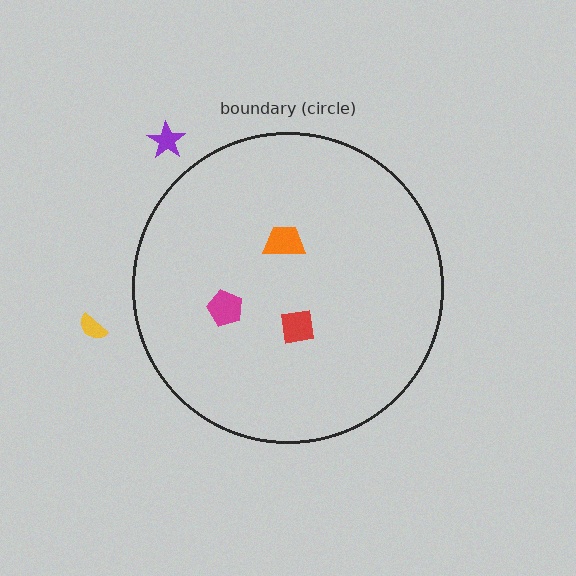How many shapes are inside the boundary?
3 inside, 2 outside.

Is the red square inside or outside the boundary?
Inside.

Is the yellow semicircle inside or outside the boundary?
Outside.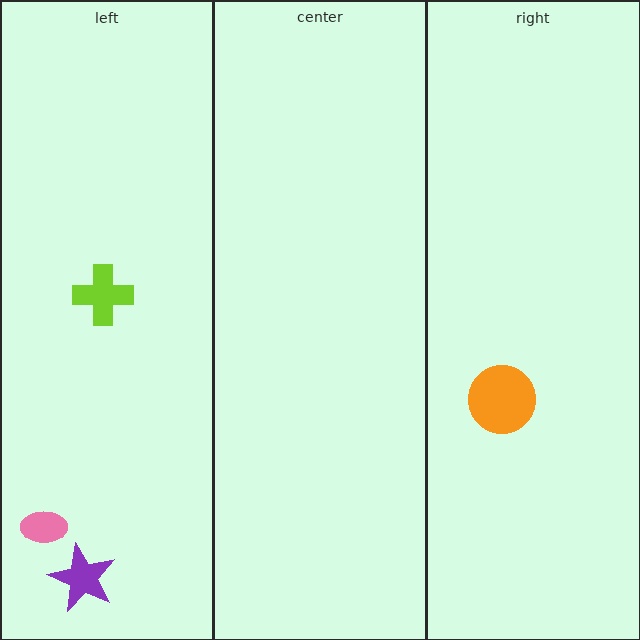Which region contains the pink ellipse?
The left region.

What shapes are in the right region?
The orange circle.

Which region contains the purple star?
The left region.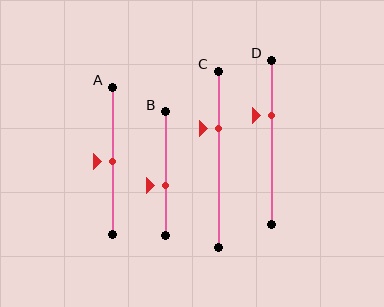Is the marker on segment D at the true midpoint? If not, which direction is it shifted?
No, the marker on segment D is shifted upward by about 16% of the segment length.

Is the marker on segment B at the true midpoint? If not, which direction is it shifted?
No, the marker on segment B is shifted downward by about 10% of the segment length.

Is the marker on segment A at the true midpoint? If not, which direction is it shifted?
Yes, the marker on segment A is at the true midpoint.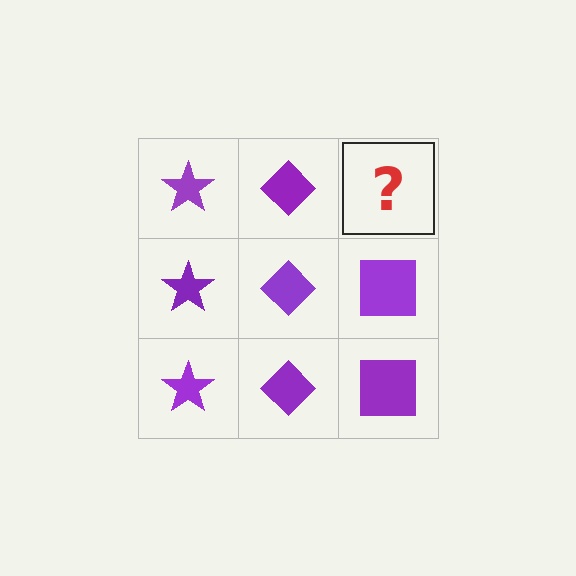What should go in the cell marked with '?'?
The missing cell should contain a purple square.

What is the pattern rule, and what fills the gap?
The rule is that each column has a consistent shape. The gap should be filled with a purple square.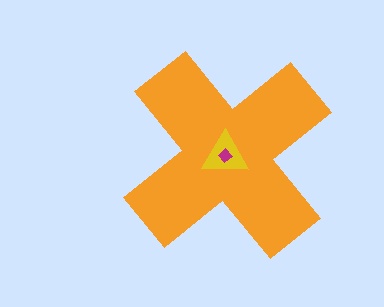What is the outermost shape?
The orange cross.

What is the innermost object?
The magenta diamond.